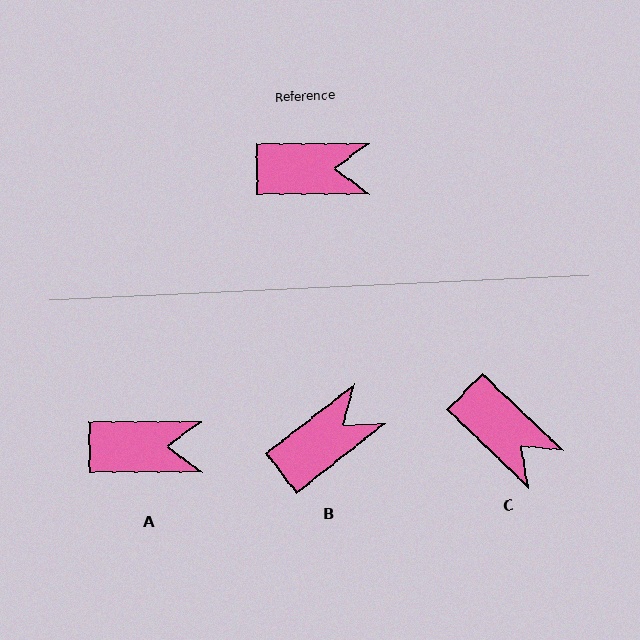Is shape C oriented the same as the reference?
No, it is off by about 44 degrees.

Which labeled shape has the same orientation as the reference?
A.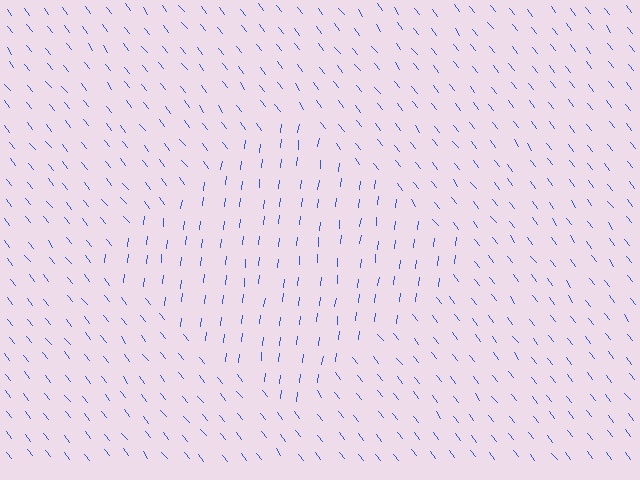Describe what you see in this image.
The image is filled with small blue line segments. A diamond region in the image has lines oriented differently from the surrounding lines, creating a visible texture boundary.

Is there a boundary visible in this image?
Yes, there is a texture boundary formed by a change in line orientation.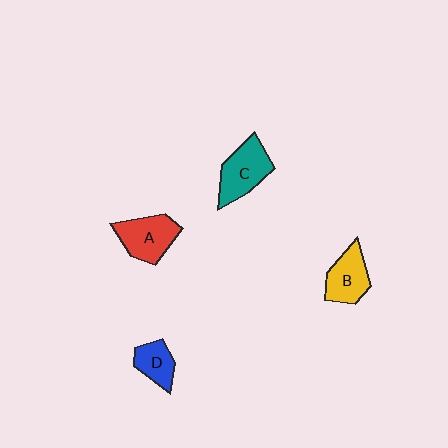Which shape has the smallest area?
Shape D (blue).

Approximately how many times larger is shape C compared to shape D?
Approximately 1.6 times.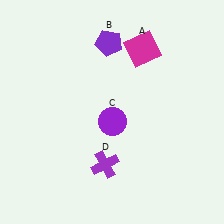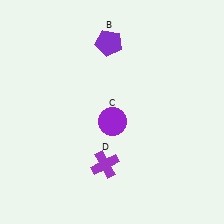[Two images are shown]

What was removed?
The magenta square (A) was removed in Image 2.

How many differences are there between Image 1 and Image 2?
There is 1 difference between the two images.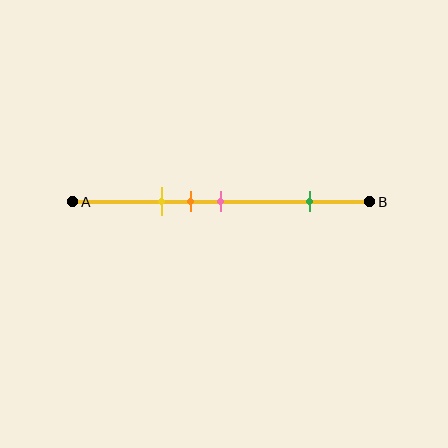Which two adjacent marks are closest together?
The orange and pink marks are the closest adjacent pair.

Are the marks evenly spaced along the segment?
No, the marks are not evenly spaced.